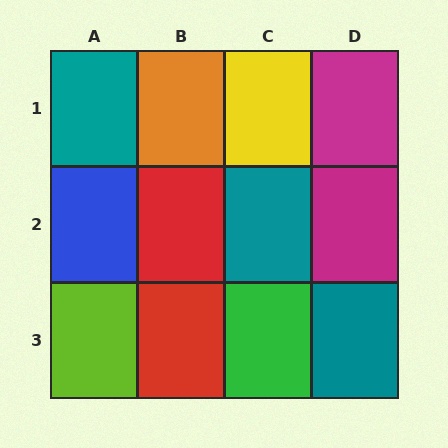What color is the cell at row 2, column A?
Blue.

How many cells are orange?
1 cell is orange.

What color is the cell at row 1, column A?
Teal.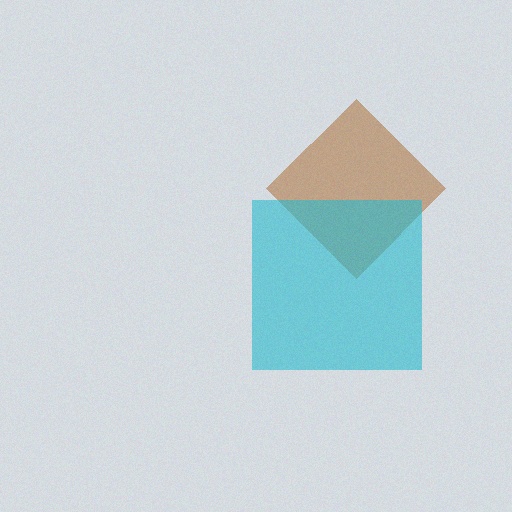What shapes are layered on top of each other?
The layered shapes are: a brown diamond, a cyan square.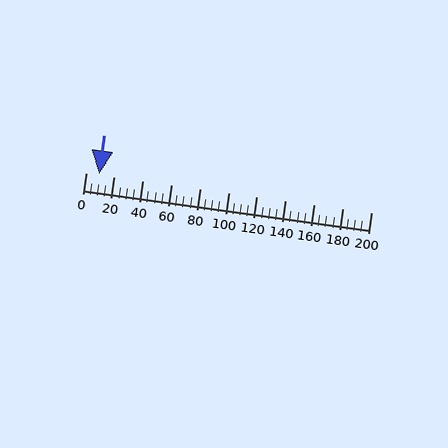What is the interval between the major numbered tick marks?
The major tick marks are spaced 20 units apart.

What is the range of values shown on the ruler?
The ruler shows values from 0 to 200.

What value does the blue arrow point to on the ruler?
The blue arrow points to approximately 10.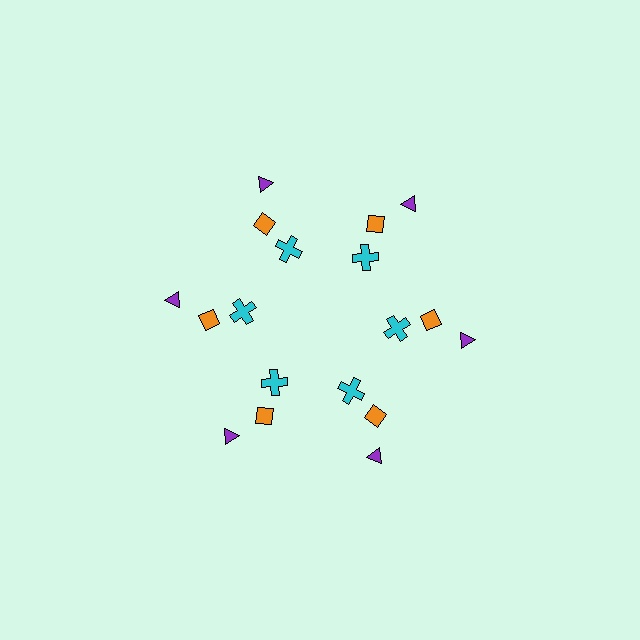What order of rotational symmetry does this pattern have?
This pattern has 6-fold rotational symmetry.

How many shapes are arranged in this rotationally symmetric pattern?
There are 18 shapes, arranged in 6 groups of 3.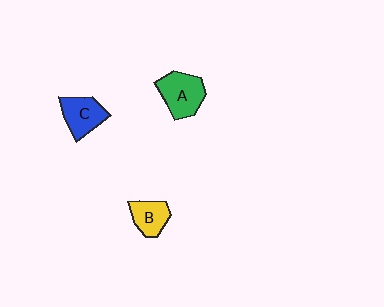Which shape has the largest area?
Shape A (green).